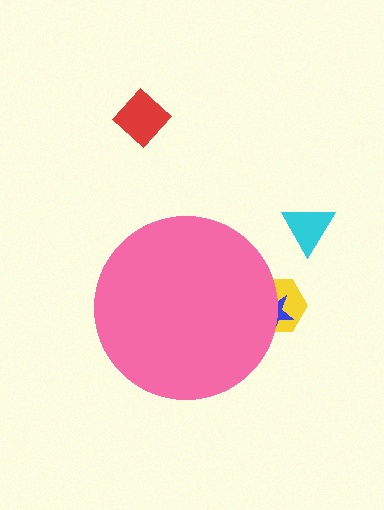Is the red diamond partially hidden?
No, the red diamond is fully visible.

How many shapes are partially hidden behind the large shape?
2 shapes are partially hidden.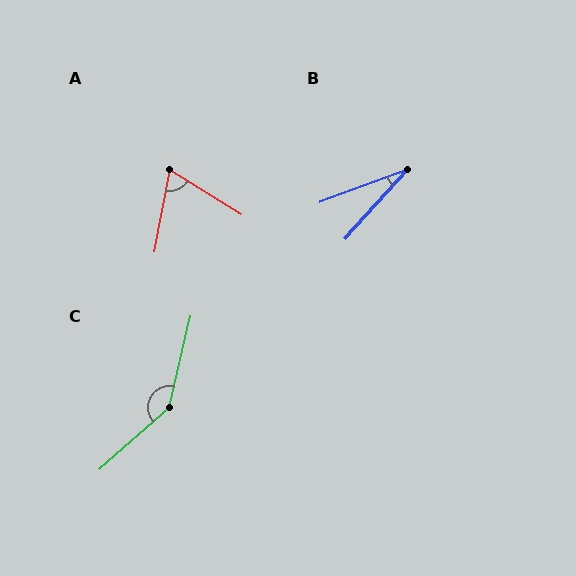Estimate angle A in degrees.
Approximately 69 degrees.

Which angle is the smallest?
B, at approximately 28 degrees.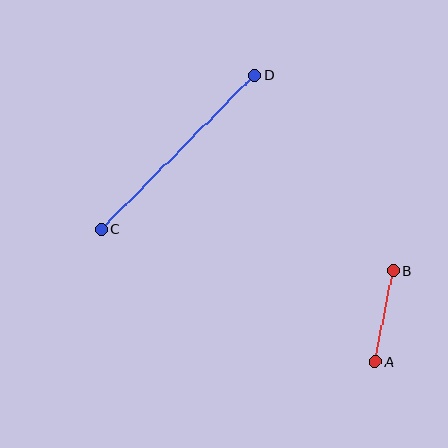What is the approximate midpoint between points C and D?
The midpoint is at approximately (178, 152) pixels.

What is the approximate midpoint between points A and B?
The midpoint is at approximately (384, 316) pixels.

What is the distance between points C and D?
The distance is approximately 217 pixels.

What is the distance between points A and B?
The distance is approximately 93 pixels.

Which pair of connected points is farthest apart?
Points C and D are farthest apart.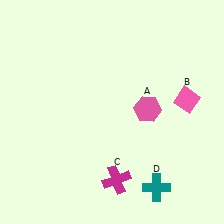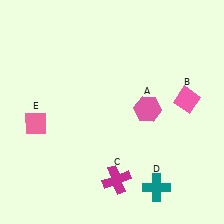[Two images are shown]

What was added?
A pink diamond (E) was added in Image 2.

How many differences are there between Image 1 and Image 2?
There is 1 difference between the two images.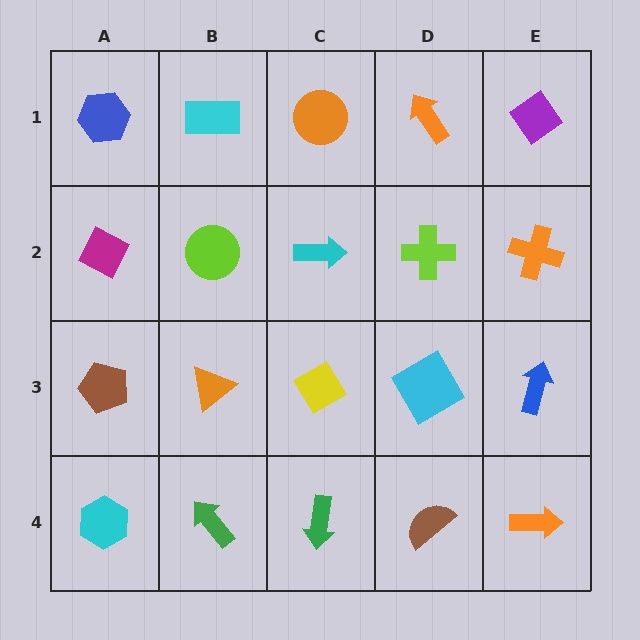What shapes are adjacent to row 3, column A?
A magenta diamond (row 2, column A), a cyan hexagon (row 4, column A), an orange triangle (row 3, column B).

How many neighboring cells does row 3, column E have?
3.